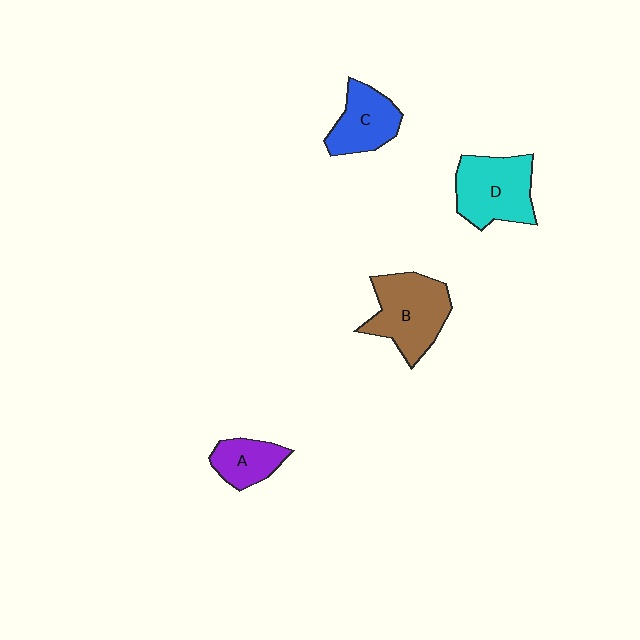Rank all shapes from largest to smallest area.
From largest to smallest: B (brown), D (cyan), C (blue), A (purple).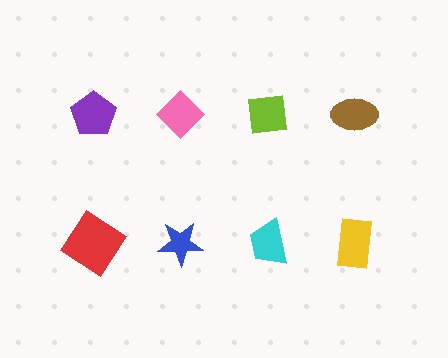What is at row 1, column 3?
A lime square.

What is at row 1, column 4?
A brown ellipse.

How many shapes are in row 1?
4 shapes.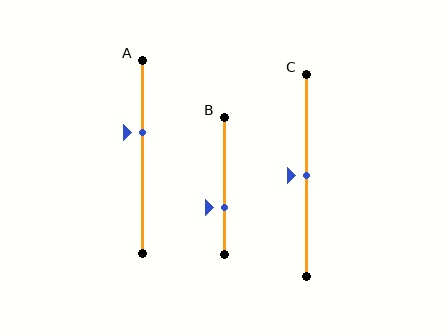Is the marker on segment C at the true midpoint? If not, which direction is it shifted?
Yes, the marker on segment C is at the true midpoint.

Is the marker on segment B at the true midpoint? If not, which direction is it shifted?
No, the marker on segment B is shifted downward by about 16% of the segment length.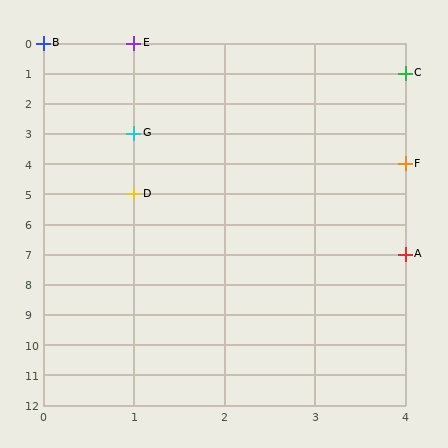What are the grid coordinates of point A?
Point A is at grid coordinates (4, 7).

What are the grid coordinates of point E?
Point E is at grid coordinates (1, 0).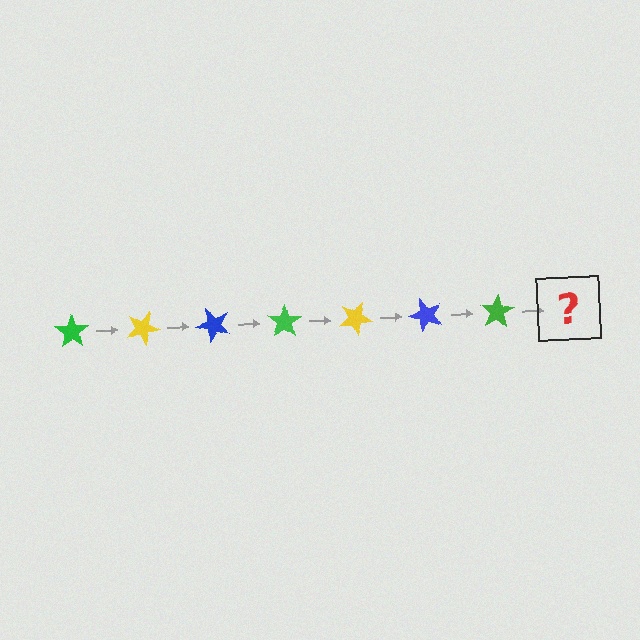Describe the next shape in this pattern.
It should be a yellow star, rotated 175 degrees from the start.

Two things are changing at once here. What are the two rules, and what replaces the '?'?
The two rules are that it rotates 25 degrees each step and the color cycles through green, yellow, and blue. The '?' should be a yellow star, rotated 175 degrees from the start.